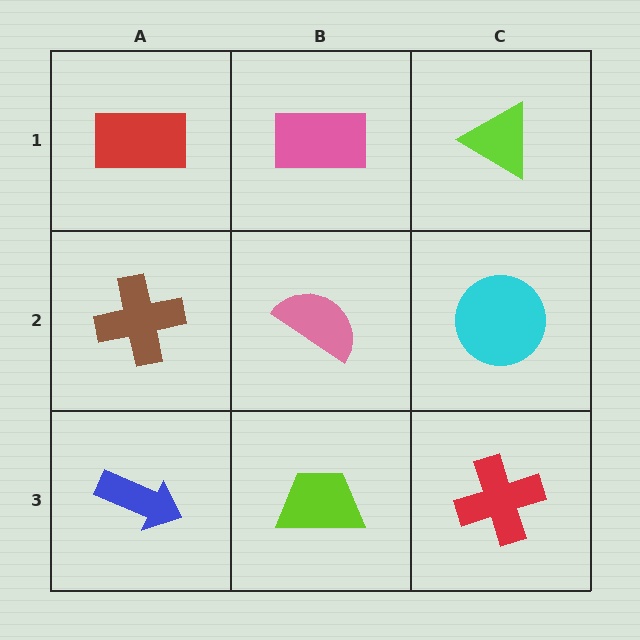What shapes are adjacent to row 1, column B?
A pink semicircle (row 2, column B), a red rectangle (row 1, column A), a lime triangle (row 1, column C).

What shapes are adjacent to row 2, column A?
A red rectangle (row 1, column A), a blue arrow (row 3, column A), a pink semicircle (row 2, column B).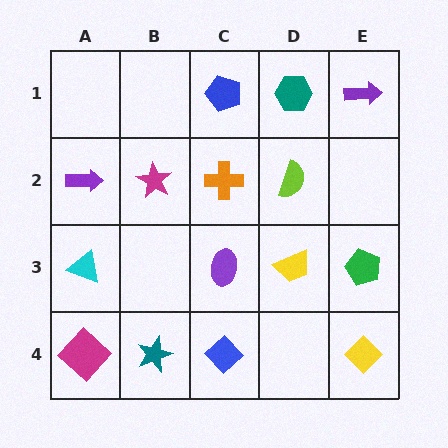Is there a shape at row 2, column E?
No, that cell is empty.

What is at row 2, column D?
A lime semicircle.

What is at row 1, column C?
A blue pentagon.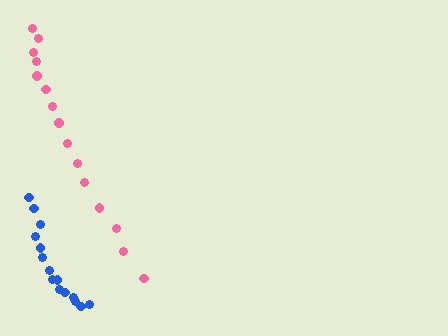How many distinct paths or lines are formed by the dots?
There are 2 distinct paths.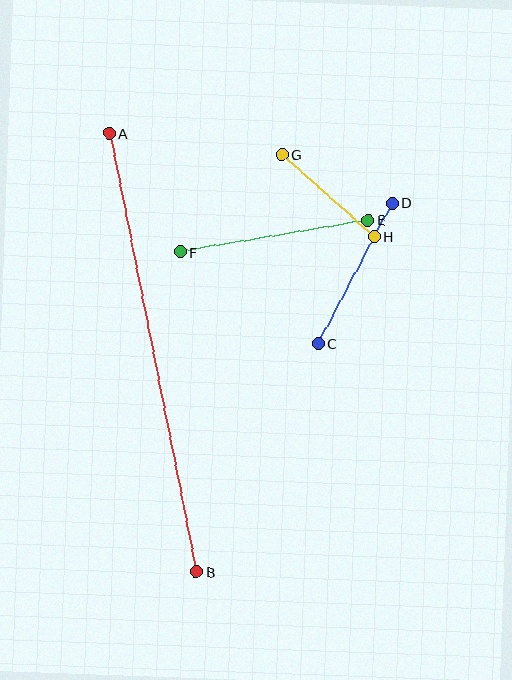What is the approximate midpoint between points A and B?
The midpoint is at approximately (153, 353) pixels.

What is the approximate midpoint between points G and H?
The midpoint is at approximately (328, 195) pixels.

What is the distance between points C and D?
The distance is approximately 159 pixels.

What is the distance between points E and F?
The distance is approximately 190 pixels.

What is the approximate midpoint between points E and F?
The midpoint is at approximately (274, 236) pixels.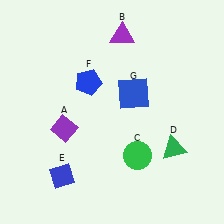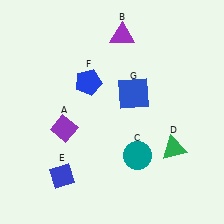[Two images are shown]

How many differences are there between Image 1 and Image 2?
There is 1 difference between the two images.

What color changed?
The circle (C) changed from green in Image 1 to teal in Image 2.